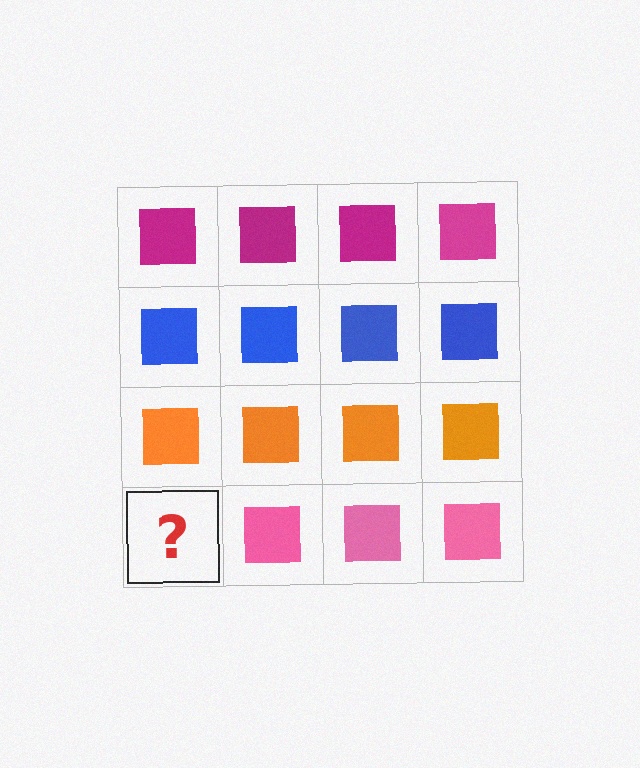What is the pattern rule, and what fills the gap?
The rule is that each row has a consistent color. The gap should be filled with a pink square.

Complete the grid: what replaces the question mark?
The question mark should be replaced with a pink square.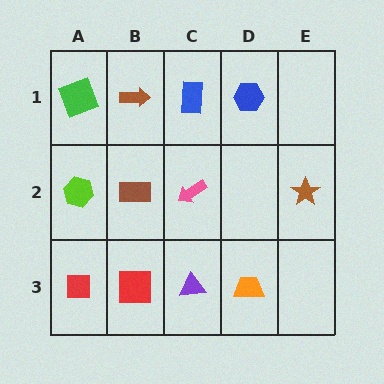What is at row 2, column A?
A lime hexagon.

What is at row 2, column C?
A pink arrow.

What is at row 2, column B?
A brown rectangle.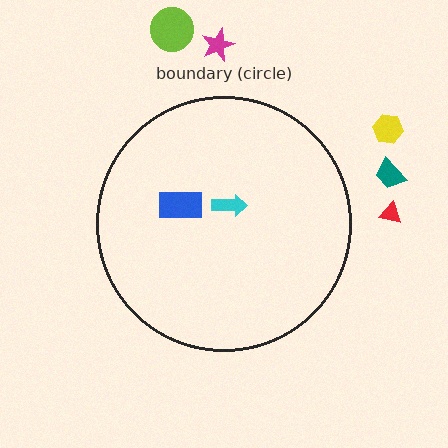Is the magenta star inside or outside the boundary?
Outside.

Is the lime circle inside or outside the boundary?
Outside.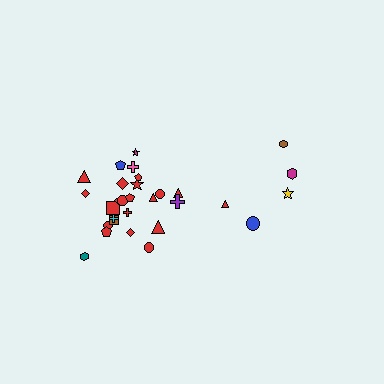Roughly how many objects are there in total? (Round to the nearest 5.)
Roughly 30 objects in total.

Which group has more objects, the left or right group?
The left group.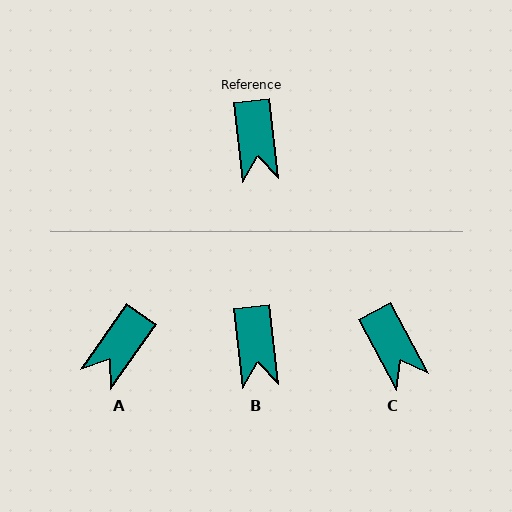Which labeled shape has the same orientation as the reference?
B.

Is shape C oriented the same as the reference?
No, it is off by about 21 degrees.